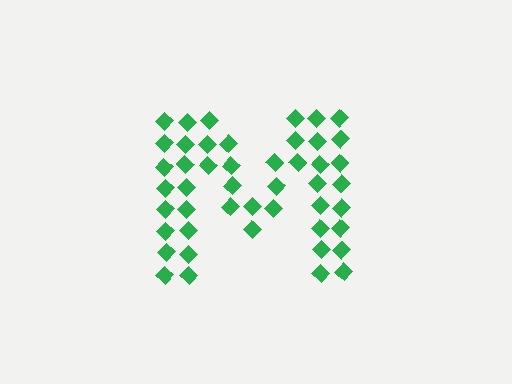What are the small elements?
The small elements are diamonds.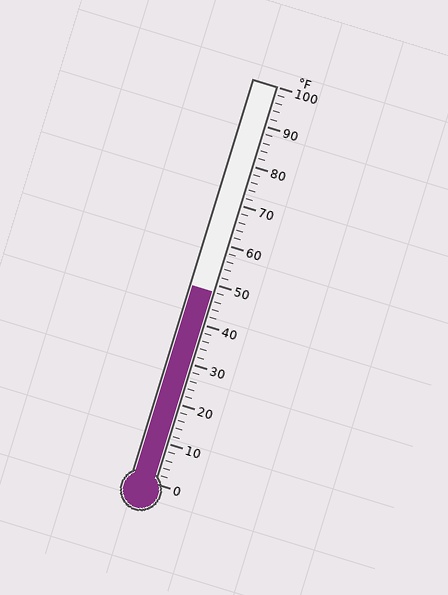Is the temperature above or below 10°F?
The temperature is above 10°F.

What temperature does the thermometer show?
The thermometer shows approximately 48°F.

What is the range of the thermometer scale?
The thermometer scale ranges from 0°F to 100°F.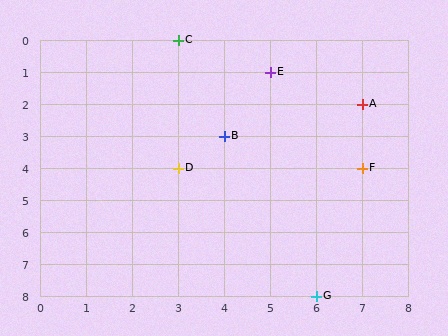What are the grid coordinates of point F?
Point F is at grid coordinates (7, 4).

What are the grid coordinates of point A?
Point A is at grid coordinates (7, 2).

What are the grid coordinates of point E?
Point E is at grid coordinates (5, 1).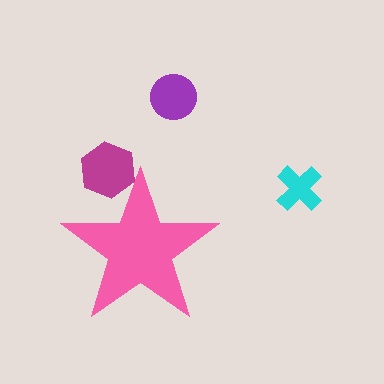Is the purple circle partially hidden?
No, the purple circle is fully visible.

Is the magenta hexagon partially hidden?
Yes, the magenta hexagon is partially hidden behind the pink star.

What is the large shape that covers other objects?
A pink star.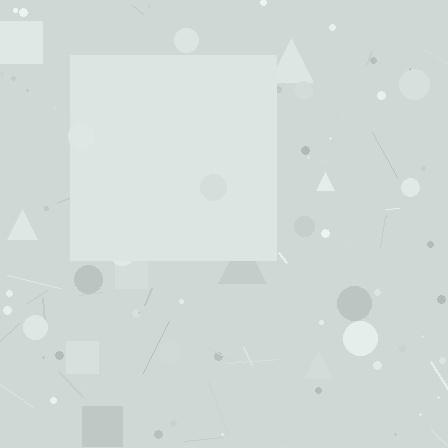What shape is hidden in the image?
A square is hidden in the image.